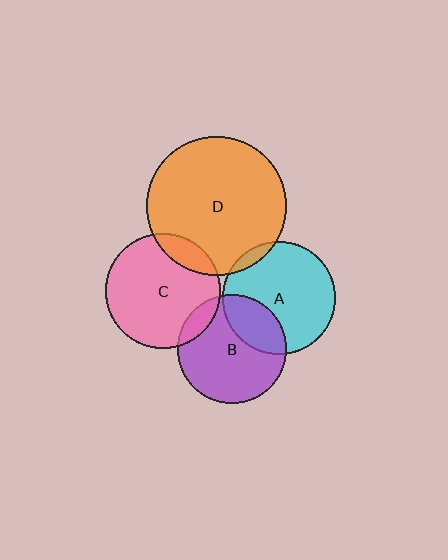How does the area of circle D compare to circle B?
Approximately 1.6 times.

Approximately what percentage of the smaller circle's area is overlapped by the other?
Approximately 10%.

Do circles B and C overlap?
Yes.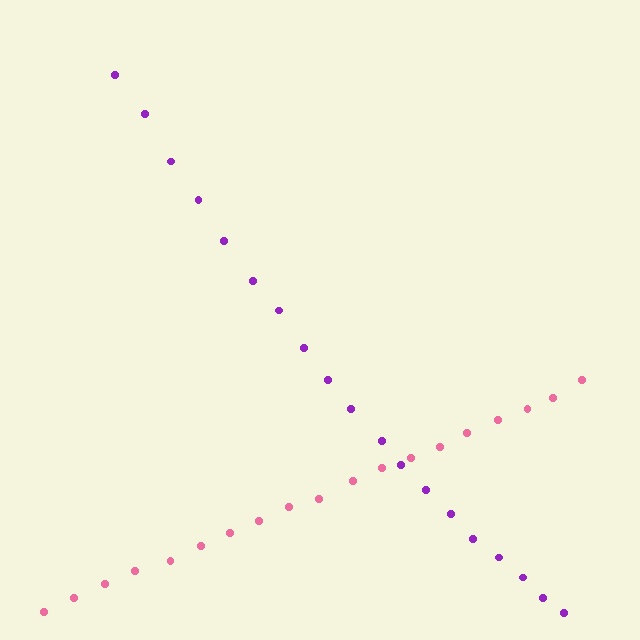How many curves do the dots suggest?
There are 2 distinct paths.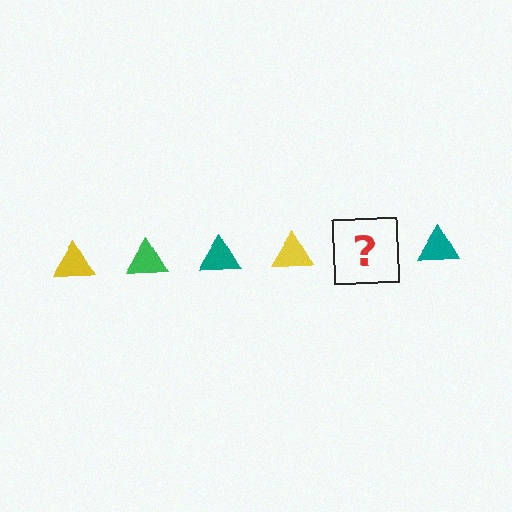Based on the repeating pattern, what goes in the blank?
The blank should be a green triangle.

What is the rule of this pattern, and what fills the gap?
The rule is that the pattern cycles through yellow, green, teal triangles. The gap should be filled with a green triangle.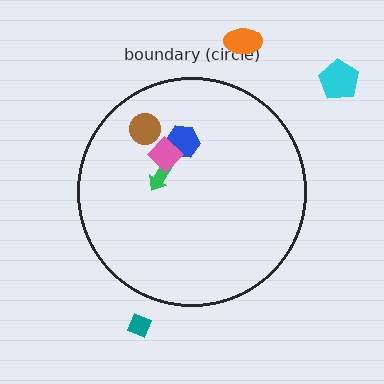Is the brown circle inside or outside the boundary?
Inside.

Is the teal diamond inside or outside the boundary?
Outside.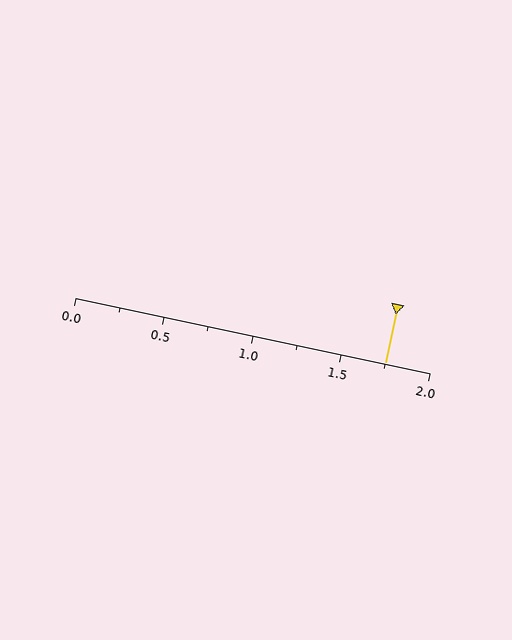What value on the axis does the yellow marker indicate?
The marker indicates approximately 1.75.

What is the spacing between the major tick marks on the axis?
The major ticks are spaced 0.5 apart.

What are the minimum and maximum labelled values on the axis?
The axis runs from 0.0 to 2.0.